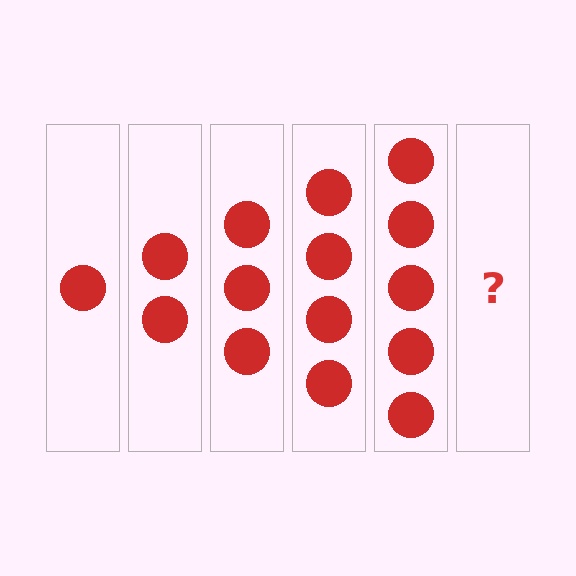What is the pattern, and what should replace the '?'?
The pattern is that each step adds one more circle. The '?' should be 6 circles.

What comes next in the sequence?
The next element should be 6 circles.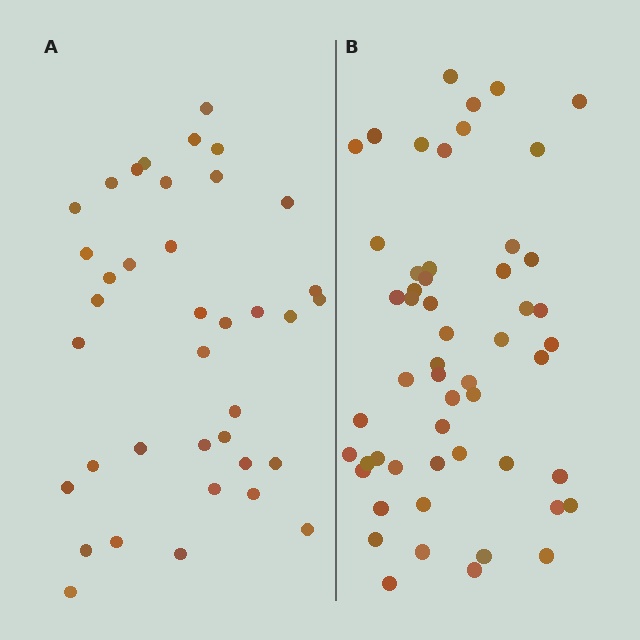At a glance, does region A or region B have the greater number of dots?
Region B (the right region) has more dots.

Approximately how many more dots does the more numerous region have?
Region B has approximately 15 more dots than region A.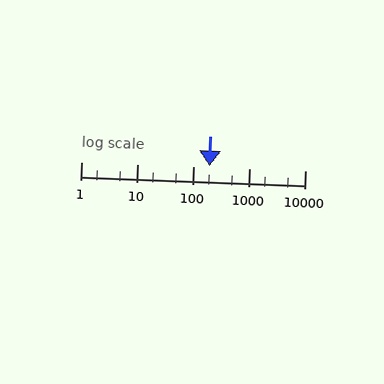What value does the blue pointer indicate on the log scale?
The pointer indicates approximately 200.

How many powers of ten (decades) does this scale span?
The scale spans 4 decades, from 1 to 10000.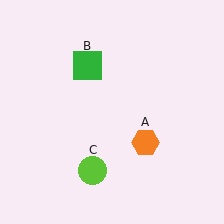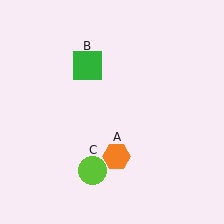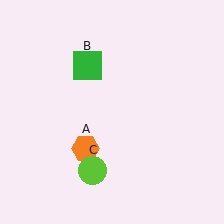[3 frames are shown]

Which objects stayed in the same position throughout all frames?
Green square (object B) and lime circle (object C) remained stationary.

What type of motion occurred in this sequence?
The orange hexagon (object A) rotated clockwise around the center of the scene.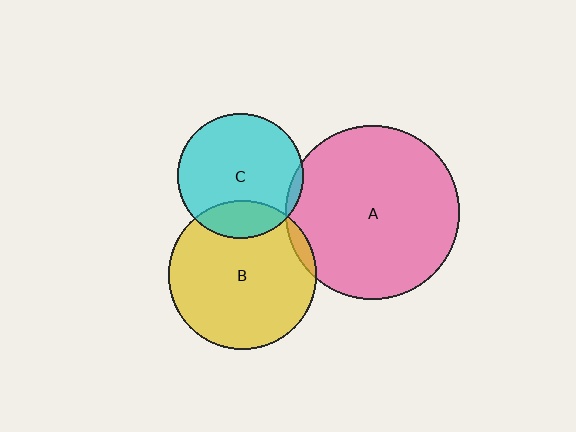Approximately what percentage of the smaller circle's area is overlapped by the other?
Approximately 20%.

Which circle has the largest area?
Circle A (pink).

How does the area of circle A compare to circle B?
Approximately 1.4 times.